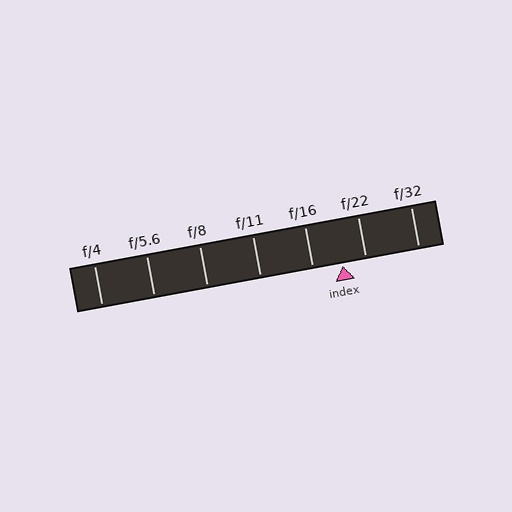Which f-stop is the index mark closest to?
The index mark is closest to f/22.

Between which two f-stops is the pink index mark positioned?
The index mark is between f/16 and f/22.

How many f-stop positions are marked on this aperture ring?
There are 7 f-stop positions marked.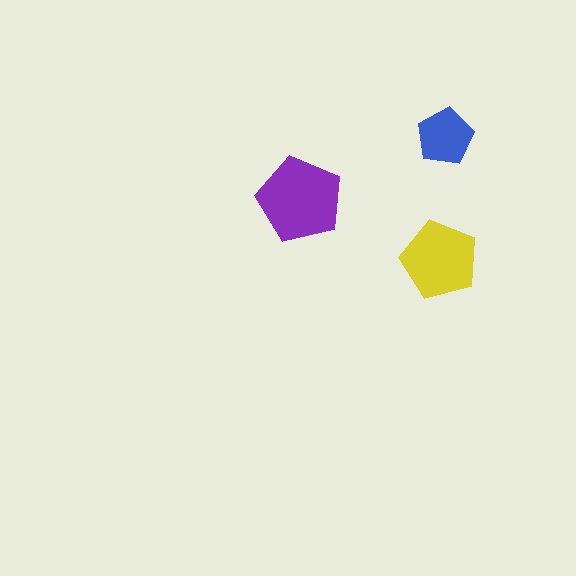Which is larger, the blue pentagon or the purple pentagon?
The purple one.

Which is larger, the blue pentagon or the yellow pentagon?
The yellow one.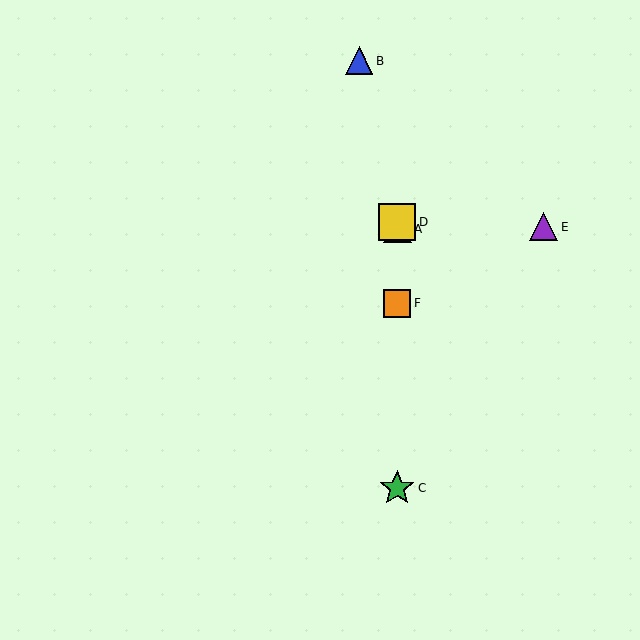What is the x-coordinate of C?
Object C is at x≈397.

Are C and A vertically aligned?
Yes, both are at x≈397.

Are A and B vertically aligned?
No, A is at x≈397 and B is at x≈359.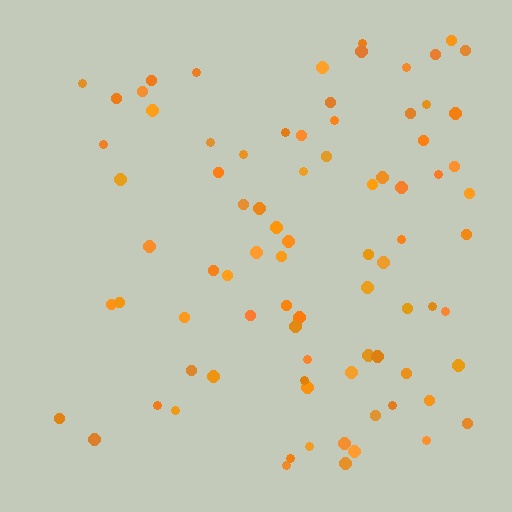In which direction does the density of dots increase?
From left to right, with the right side densest.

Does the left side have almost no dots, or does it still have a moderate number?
Still a moderate number, just noticeably fewer than the right.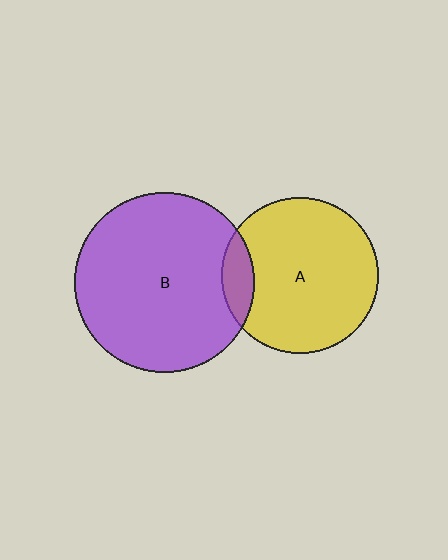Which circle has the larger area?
Circle B (purple).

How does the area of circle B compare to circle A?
Approximately 1.3 times.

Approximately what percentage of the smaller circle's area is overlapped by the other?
Approximately 10%.